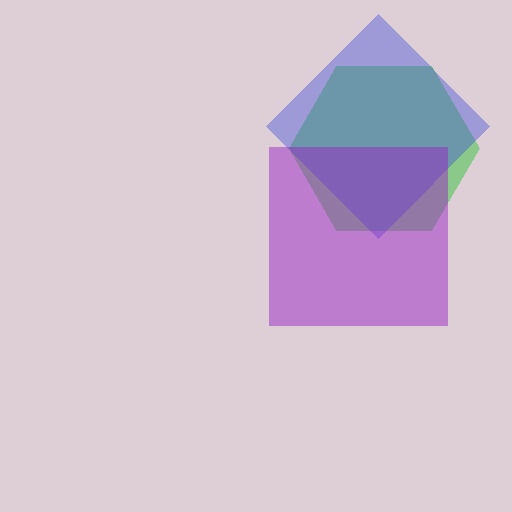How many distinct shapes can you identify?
There are 3 distinct shapes: a green hexagon, a blue diamond, a purple square.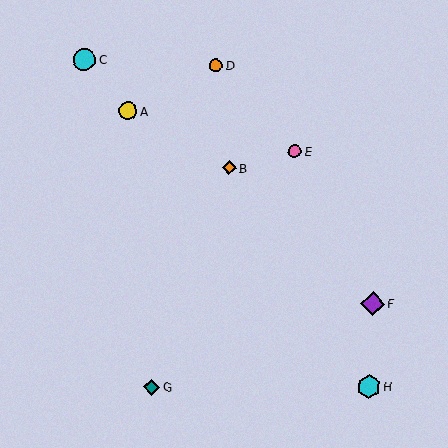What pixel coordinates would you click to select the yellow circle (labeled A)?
Click at (128, 111) to select the yellow circle A.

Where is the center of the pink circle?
The center of the pink circle is at (295, 151).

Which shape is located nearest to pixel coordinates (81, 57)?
The cyan circle (labeled C) at (84, 59) is nearest to that location.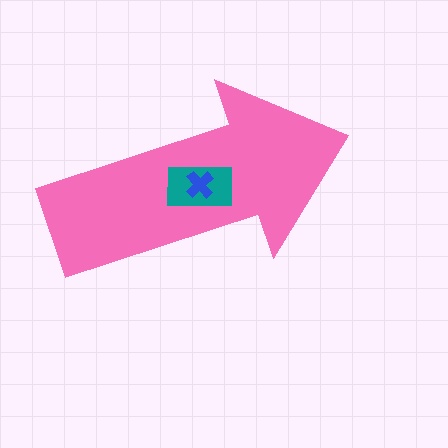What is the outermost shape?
The pink arrow.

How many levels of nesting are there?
3.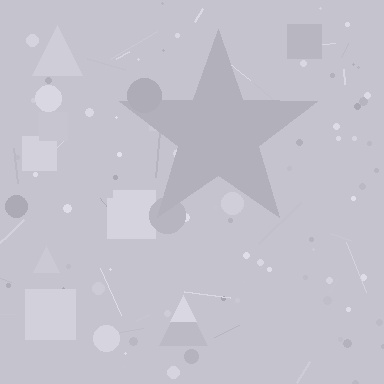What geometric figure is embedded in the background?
A star is embedded in the background.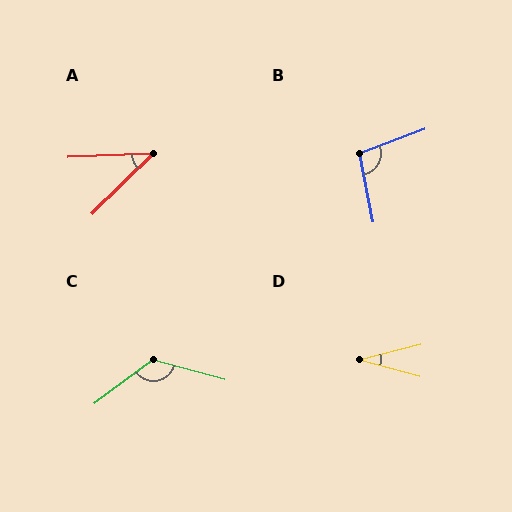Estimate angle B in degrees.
Approximately 99 degrees.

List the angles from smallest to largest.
D (30°), A (42°), B (99°), C (128°).